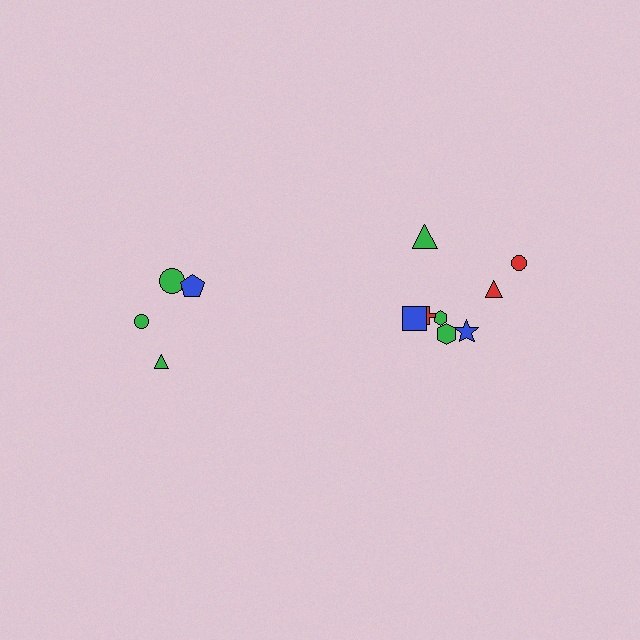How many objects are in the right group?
There are 8 objects.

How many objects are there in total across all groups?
There are 12 objects.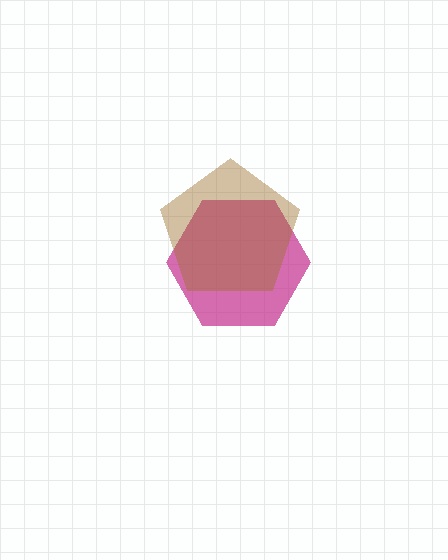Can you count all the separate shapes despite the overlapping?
Yes, there are 2 separate shapes.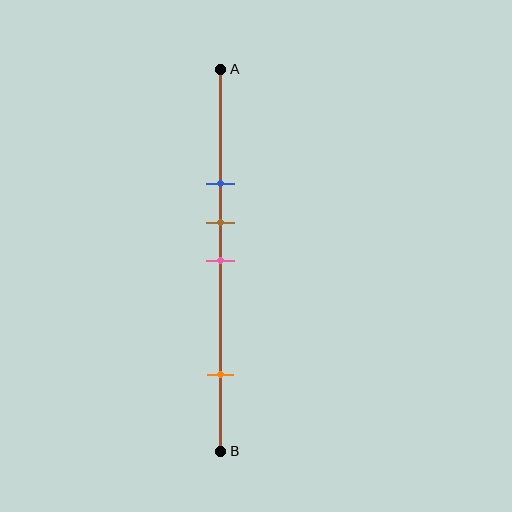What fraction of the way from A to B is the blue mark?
The blue mark is approximately 30% (0.3) of the way from A to B.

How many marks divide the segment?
There are 4 marks dividing the segment.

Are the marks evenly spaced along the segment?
No, the marks are not evenly spaced.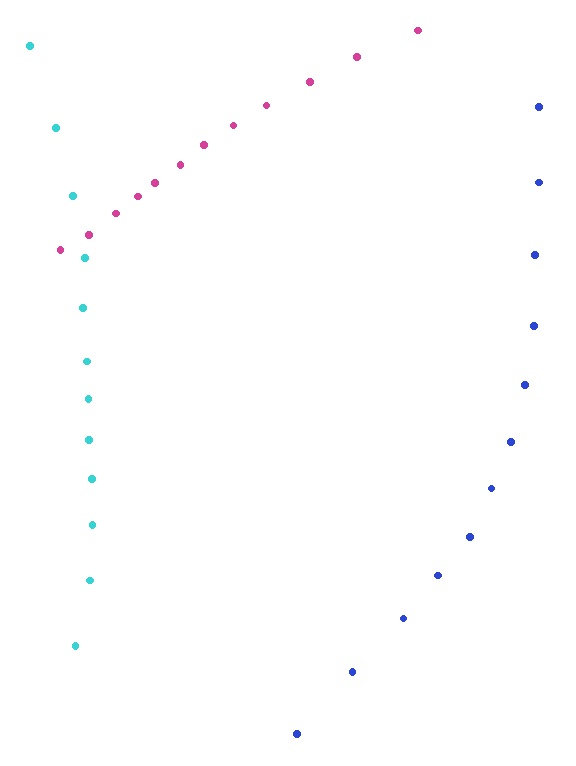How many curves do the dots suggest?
There are 3 distinct paths.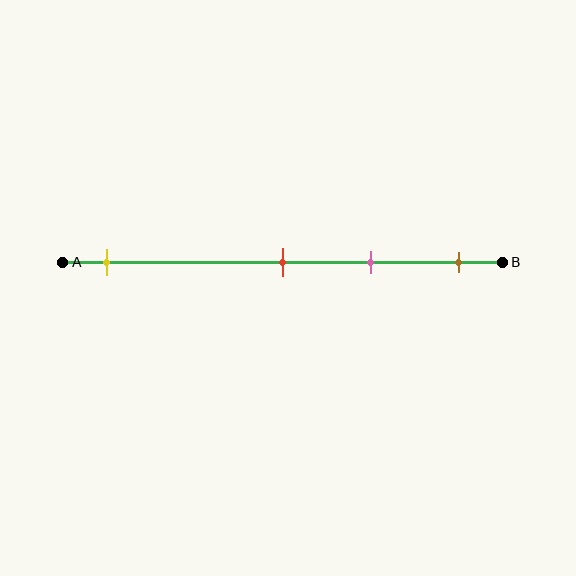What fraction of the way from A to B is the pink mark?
The pink mark is approximately 70% (0.7) of the way from A to B.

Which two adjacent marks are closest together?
The red and pink marks are the closest adjacent pair.